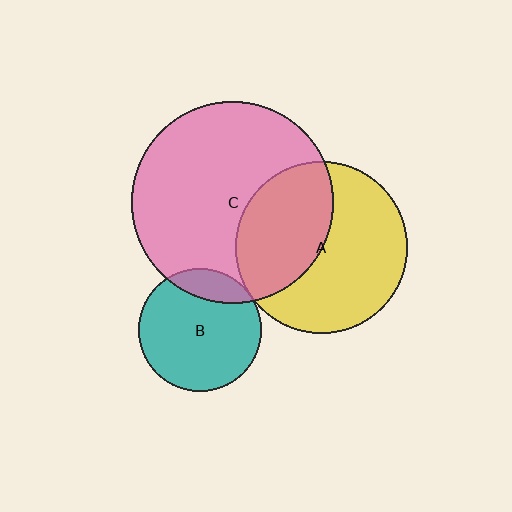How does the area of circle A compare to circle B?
Approximately 2.0 times.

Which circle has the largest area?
Circle C (pink).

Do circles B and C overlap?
Yes.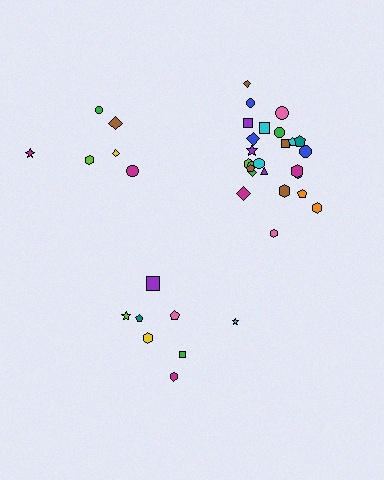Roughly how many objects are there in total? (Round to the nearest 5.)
Roughly 40 objects in total.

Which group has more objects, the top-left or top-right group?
The top-right group.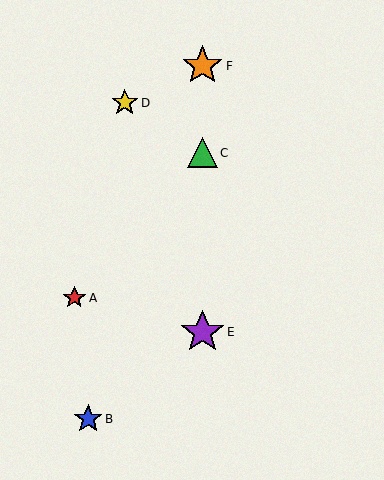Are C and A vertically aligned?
No, C is at x≈202 and A is at x≈74.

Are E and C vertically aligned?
Yes, both are at x≈202.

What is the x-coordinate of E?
Object E is at x≈202.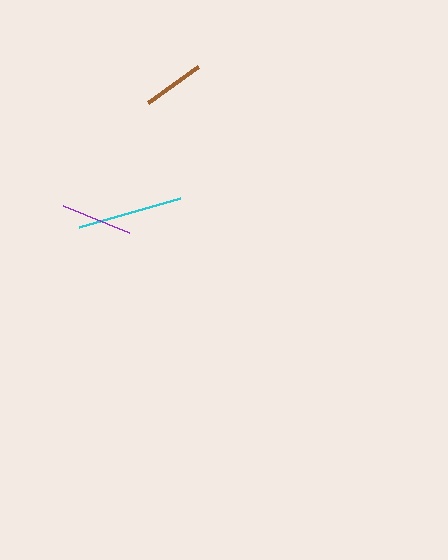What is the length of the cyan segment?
The cyan segment is approximately 104 pixels long.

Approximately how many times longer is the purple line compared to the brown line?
The purple line is approximately 1.2 times the length of the brown line.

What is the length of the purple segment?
The purple segment is approximately 72 pixels long.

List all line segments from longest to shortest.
From longest to shortest: cyan, purple, brown.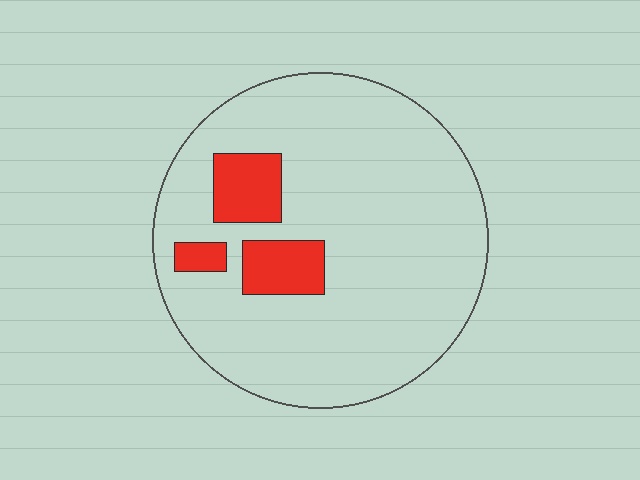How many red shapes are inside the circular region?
3.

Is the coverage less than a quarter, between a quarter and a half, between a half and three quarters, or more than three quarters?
Less than a quarter.